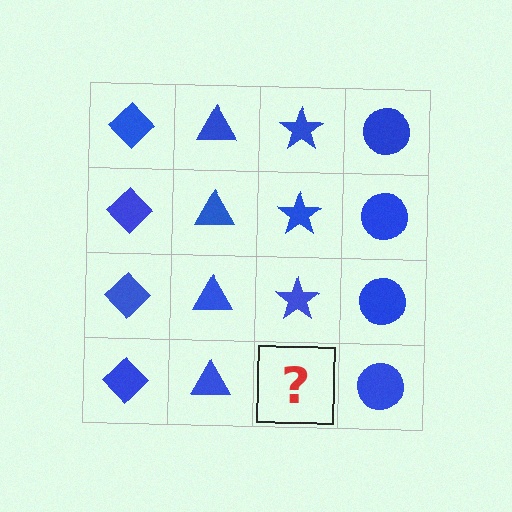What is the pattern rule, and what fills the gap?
The rule is that each column has a consistent shape. The gap should be filled with a blue star.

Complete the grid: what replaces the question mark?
The question mark should be replaced with a blue star.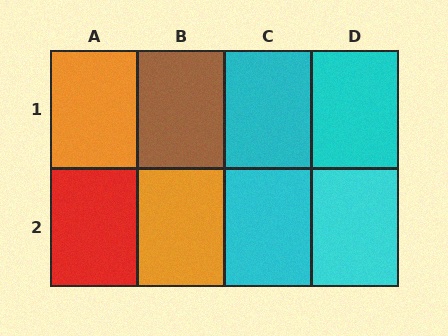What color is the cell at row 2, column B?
Orange.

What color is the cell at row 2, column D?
Cyan.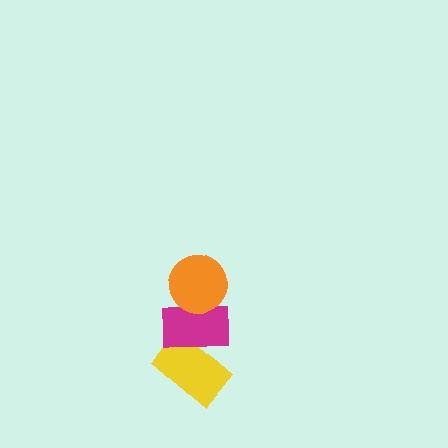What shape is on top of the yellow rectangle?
The magenta rectangle is on top of the yellow rectangle.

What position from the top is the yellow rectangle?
The yellow rectangle is 3rd from the top.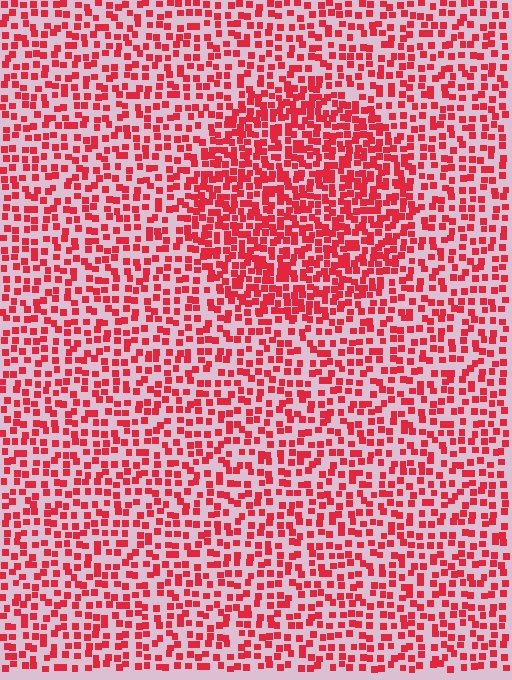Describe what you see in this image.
The image contains small red elements arranged at two different densities. A circle-shaped region is visible where the elements are more densely packed than the surrounding area.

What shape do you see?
I see a circle.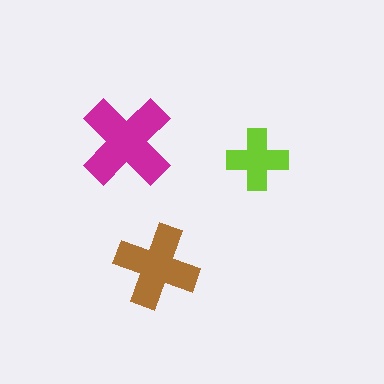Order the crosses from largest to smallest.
the magenta one, the brown one, the lime one.